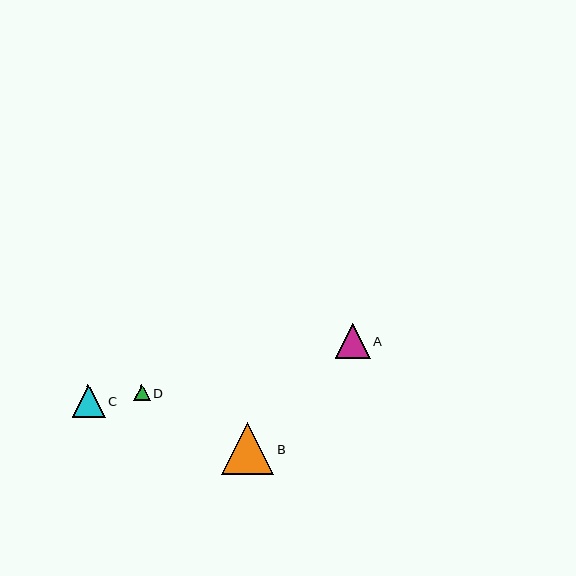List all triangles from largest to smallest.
From largest to smallest: B, A, C, D.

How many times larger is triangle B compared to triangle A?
Triangle B is approximately 1.5 times the size of triangle A.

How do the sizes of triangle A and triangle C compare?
Triangle A and triangle C are approximately the same size.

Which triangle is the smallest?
Triangle D is the smallest with a size of approximately 16 pixels.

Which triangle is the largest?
Triangle B is the largest with a size of approximately 52 pixels.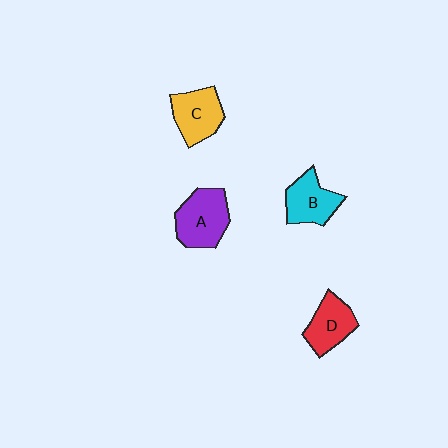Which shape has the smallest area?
Shape D (red).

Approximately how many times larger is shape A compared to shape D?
Approximately 1.3 times.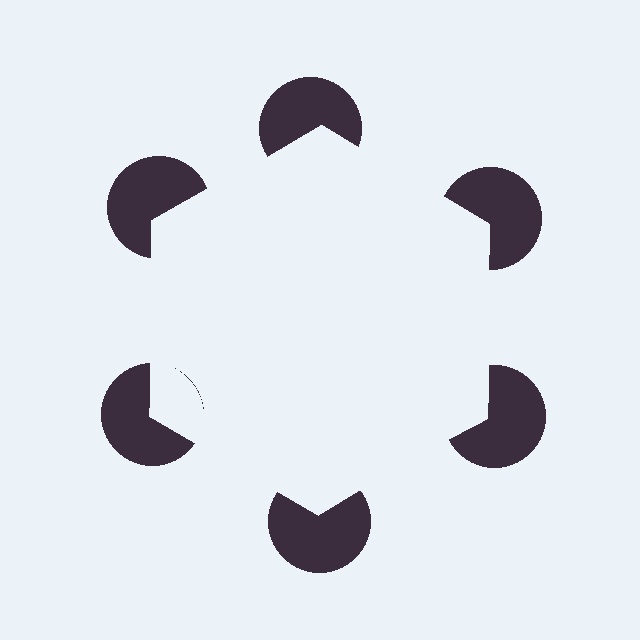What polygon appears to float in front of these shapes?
An illusory hexagon — its edges are inferred from the aligned wedge cuts in the pac-man discs, not physically drawn.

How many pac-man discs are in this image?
There are 6 — one at each vertex of the illusory hexagon.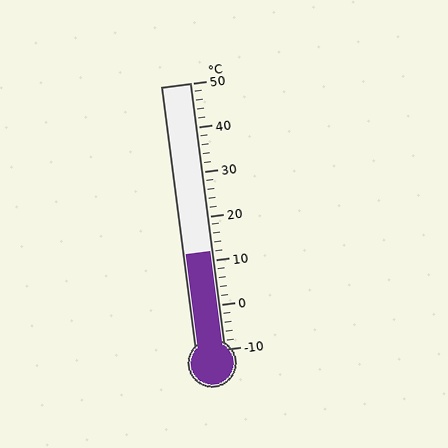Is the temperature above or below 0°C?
The temperature is above 0°C.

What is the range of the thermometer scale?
The thermometer scale ranges from -10°C to 50°C.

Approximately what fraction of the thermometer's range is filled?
The thermometer is filled to approximately 35% of its range.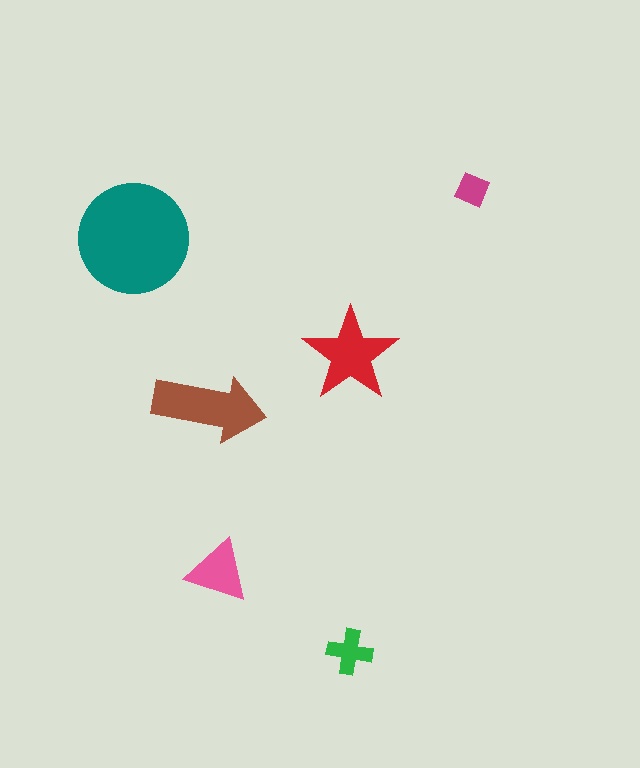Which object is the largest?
The teal circle.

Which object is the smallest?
The magenta diamond.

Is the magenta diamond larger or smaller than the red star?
Smaller.